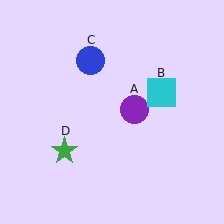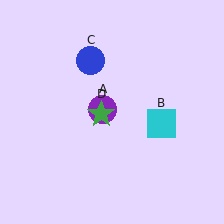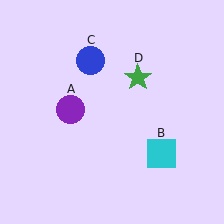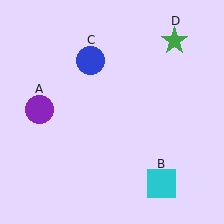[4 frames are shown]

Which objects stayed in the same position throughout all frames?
Blue circle (object C) remained stationary.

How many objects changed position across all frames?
3 objects changed position: purple circle (object A), cyan square (object B), green star (object D).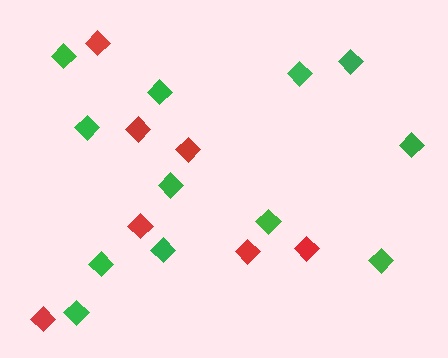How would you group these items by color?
There are 2 groups: one group of red diamonds (7) and one group of green diamonds (12).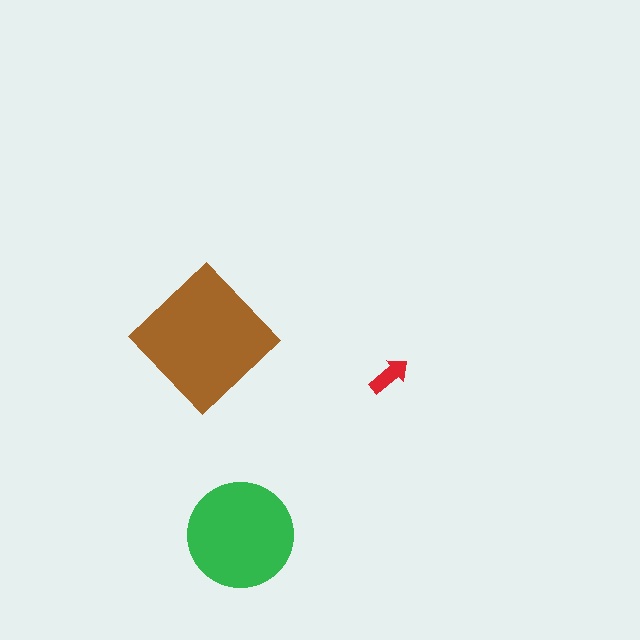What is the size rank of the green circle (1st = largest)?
2nd.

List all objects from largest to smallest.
The brown diamond, the green circle, the red arrow.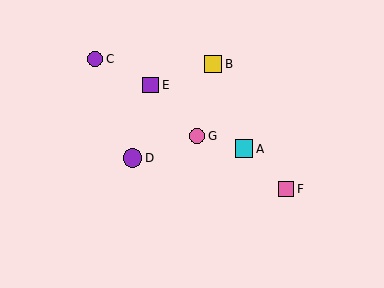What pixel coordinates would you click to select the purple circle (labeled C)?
Click at (95, 59) to select the purple circle C.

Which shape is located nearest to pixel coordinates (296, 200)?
The pink square (labeled F) at (286, 189) is nearest to that location.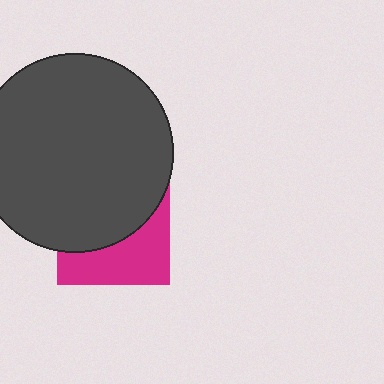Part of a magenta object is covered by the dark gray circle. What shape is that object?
It is a square.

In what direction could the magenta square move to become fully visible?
The magenta square could move down. That would shift it out from behind the dark gray circle entirely.